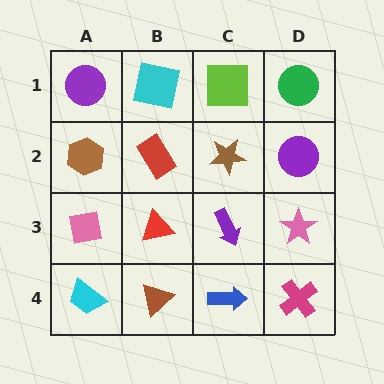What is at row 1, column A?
A purple circle.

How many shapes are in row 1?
4 shapes.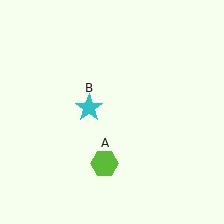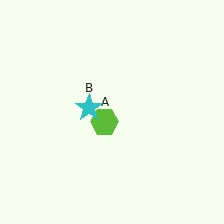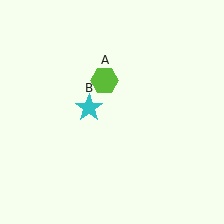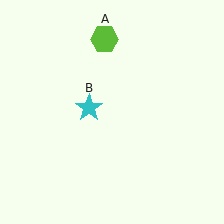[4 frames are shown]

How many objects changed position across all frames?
1 object changed position: lime hexagon (object A).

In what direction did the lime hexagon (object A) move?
The lime hexagon (object A) moved up.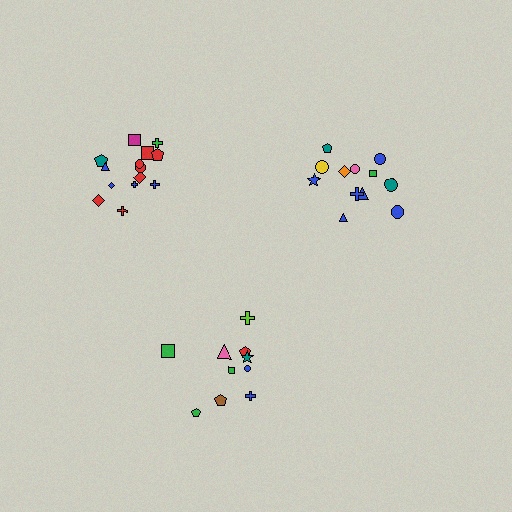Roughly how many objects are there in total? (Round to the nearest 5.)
Roughly 35 objects in total.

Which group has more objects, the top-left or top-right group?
The top-left group.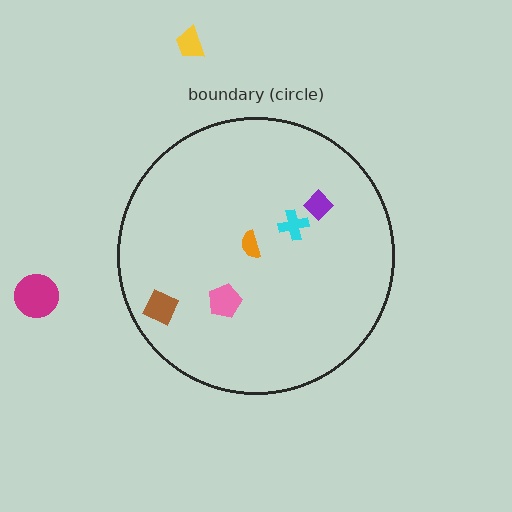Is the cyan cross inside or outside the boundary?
Inside.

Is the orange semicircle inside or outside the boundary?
Inside.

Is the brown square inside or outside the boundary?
Inside.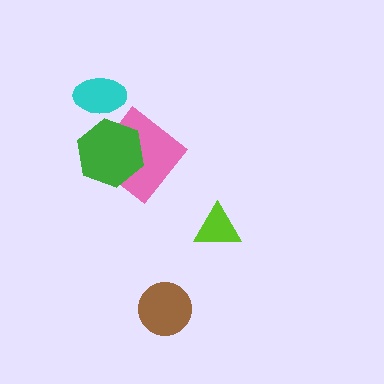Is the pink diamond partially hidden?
Yes, it is partially covered by another shape.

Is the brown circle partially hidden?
No, no other shape covers it.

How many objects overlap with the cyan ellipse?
0 objects overlap with the cyan ellipse.